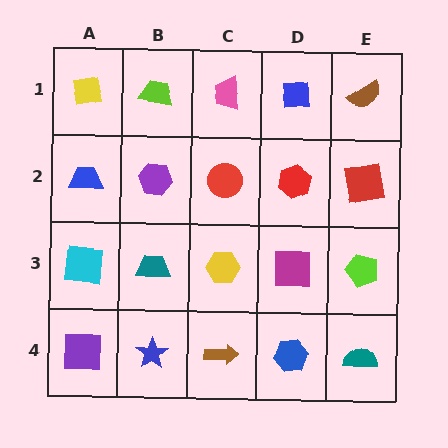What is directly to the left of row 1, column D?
A pink trapezoid.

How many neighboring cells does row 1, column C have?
3.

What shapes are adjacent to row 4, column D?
A magenta square (row 3, column D), a brown arrow (row 4, column C), a teal semicircle (row 4, column E).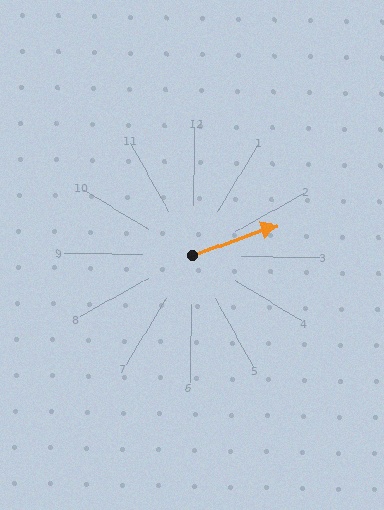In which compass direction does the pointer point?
East.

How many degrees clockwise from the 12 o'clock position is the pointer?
Approximately 70 degrees.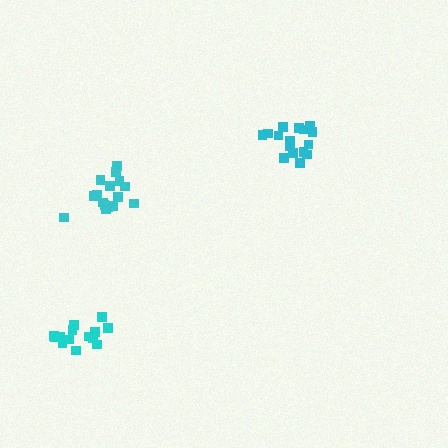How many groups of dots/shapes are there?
There are 3 groups.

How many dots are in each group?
Group 1: 16 dots, Group 2: 14 dots, Group 3: 16 dots (46 total).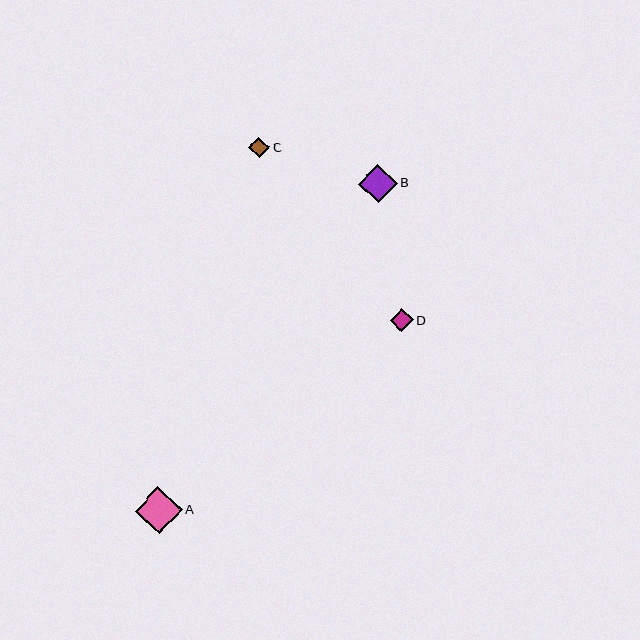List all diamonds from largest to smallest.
From largest to smallest: A, B, D, C.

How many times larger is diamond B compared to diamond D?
Diamond B is approximately 1.7 times the size of diamond D.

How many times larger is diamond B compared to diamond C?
Diamond B is approximately 1.9 times the size of diamond C.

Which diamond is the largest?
Diamond A is the largest with a size of approximately 47 pixels.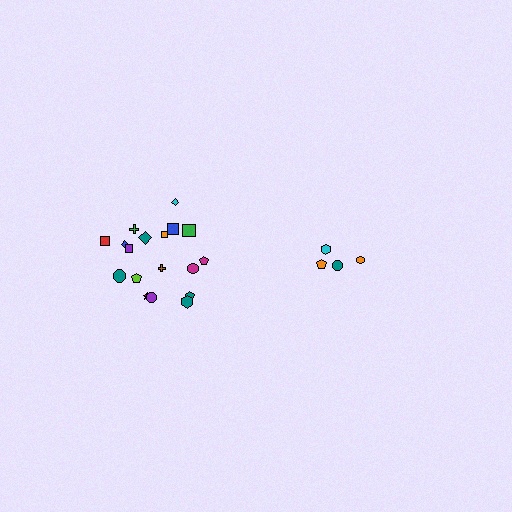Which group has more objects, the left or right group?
The left group.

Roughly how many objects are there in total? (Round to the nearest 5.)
Roughly 20 objects in total.